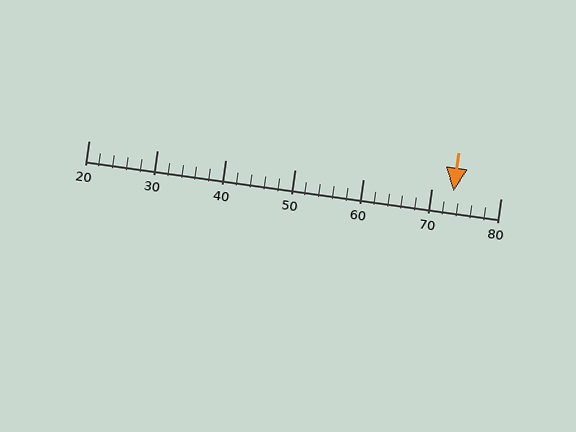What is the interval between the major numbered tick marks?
The major tick marks are spaced 10 units apart.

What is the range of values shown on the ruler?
The ruler shows values from 20 to 80.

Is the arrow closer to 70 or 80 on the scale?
The arrow is closer to 70.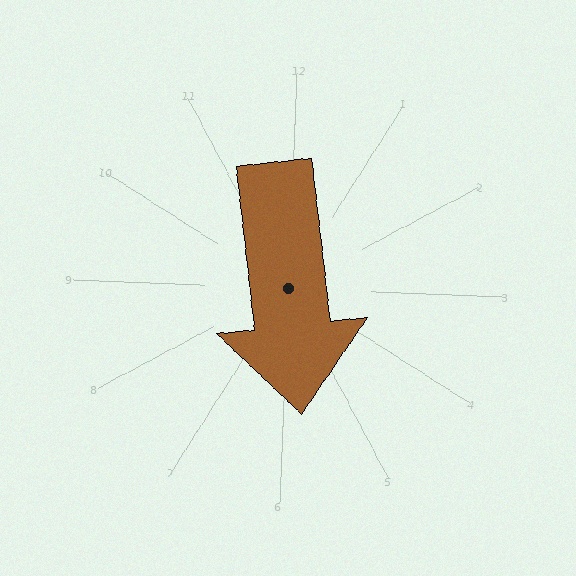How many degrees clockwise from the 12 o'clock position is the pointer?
Approximately 171 degrees.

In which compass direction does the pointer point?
South.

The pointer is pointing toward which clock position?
Roughly 6 o'clock.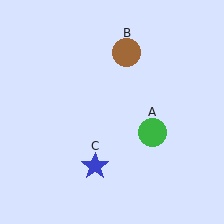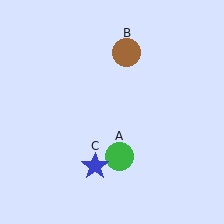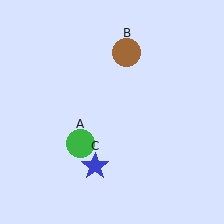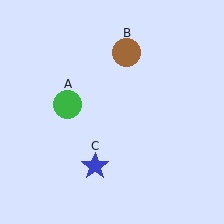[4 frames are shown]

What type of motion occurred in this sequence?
The green circle (object A) rotated clockwise around the center of the scene.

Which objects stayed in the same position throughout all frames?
Brown circle (object B) and blue star (object C) remained stationary.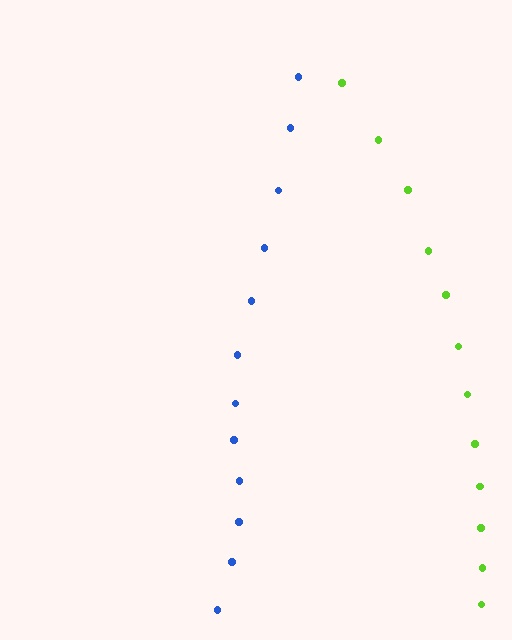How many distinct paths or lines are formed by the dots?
There are 2 distinct paths.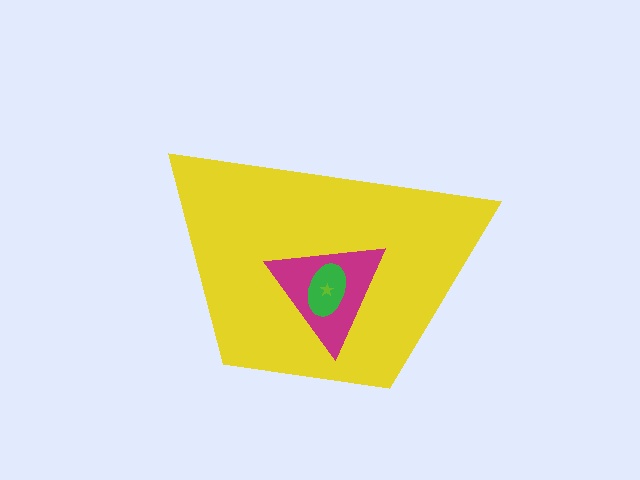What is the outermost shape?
The yellow trapezoid.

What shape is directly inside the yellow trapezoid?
The magenta triangle.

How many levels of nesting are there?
4.